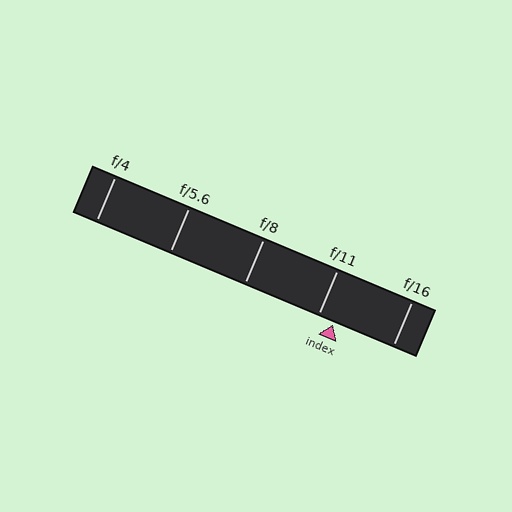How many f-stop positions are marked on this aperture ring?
There are 5 f-stop positions marked.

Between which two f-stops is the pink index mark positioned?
The index mark is between f/11 and f/16.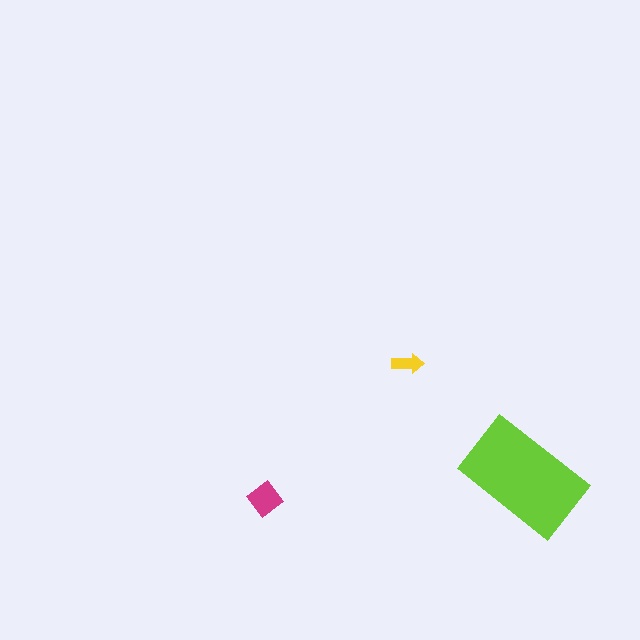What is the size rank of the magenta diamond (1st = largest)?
2nd.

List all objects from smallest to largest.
The yellow arrow, the magenta diamond, the lime rectangle.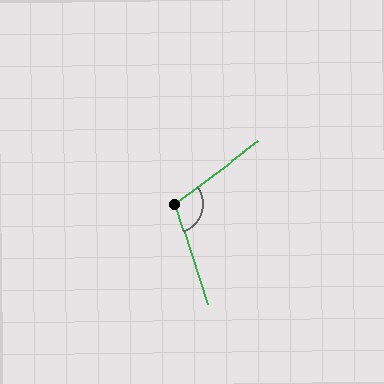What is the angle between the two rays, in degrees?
Approximately 108 degrees.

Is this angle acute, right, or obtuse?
It is obtuse.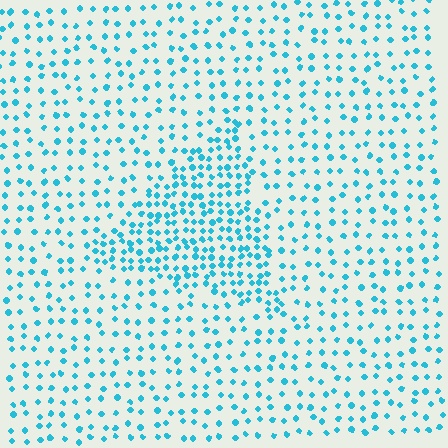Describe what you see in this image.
The image contains small cyan elements arranged at two different densities. A triangle-shaped region is visible where the elements are more densely packed than the surrounding area.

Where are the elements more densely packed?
The elements are more densely packed inside the triangle boundary.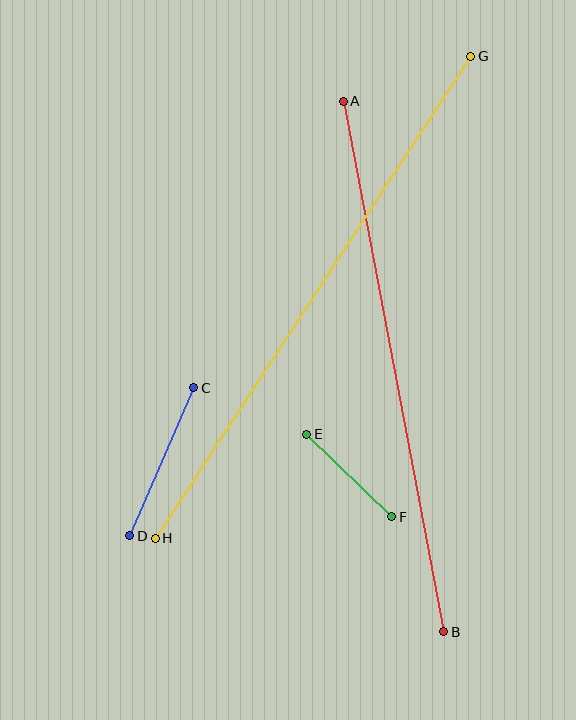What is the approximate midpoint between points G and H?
The midpoint is at approximately (313, 297) pixels.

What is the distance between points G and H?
The distance is approximately 576 pixels.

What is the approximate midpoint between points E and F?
The midpoint is at approximately (349, 476) pixels.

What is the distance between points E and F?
The distance is approximately 119 pixels.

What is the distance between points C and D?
The distance is approximately 162 pixels.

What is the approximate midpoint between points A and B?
The midpoint is at approximately (393, 367) pixels.